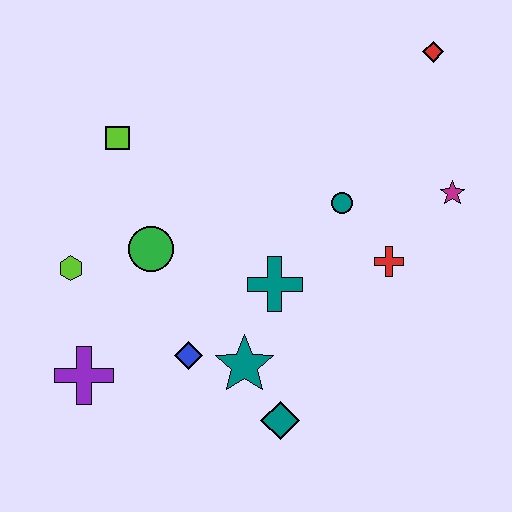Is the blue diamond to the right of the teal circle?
No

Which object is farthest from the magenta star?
The purple cross is farthest from the magenta star.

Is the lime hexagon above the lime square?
No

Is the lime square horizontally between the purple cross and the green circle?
Yes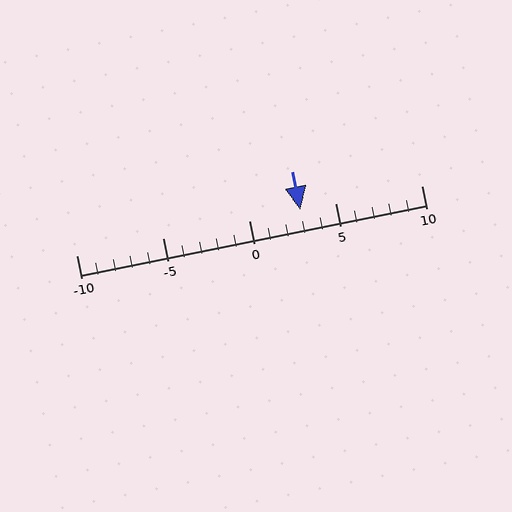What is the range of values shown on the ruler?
The ruler shows values from -10 to 10.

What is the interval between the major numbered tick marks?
The major tick marks are spaced 5 units apart.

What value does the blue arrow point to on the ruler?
The blue arrow points to approximately 3.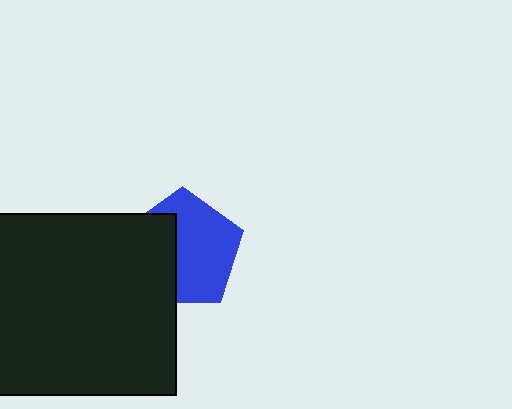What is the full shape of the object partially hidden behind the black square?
The partially hidden object is a blue pentagon.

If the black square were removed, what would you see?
You would see the complete blue pentagon.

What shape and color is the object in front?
The object in front is a black square.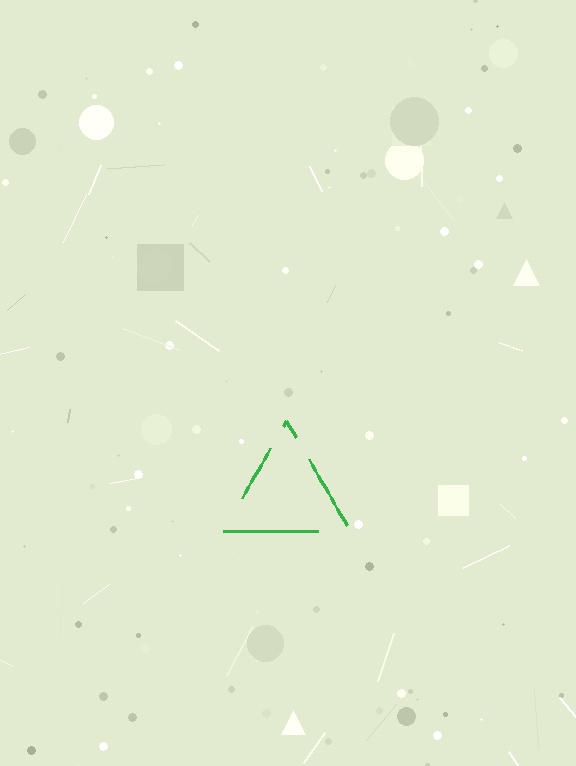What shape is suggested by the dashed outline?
The dashed outline suggests a triangle.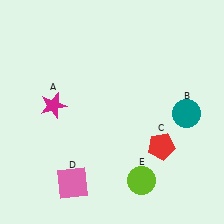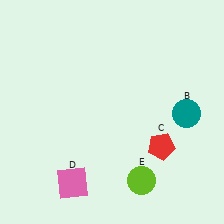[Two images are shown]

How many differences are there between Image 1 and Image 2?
There is 1 difference between the two images.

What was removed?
The magenta star (A) was removed in Image 2.